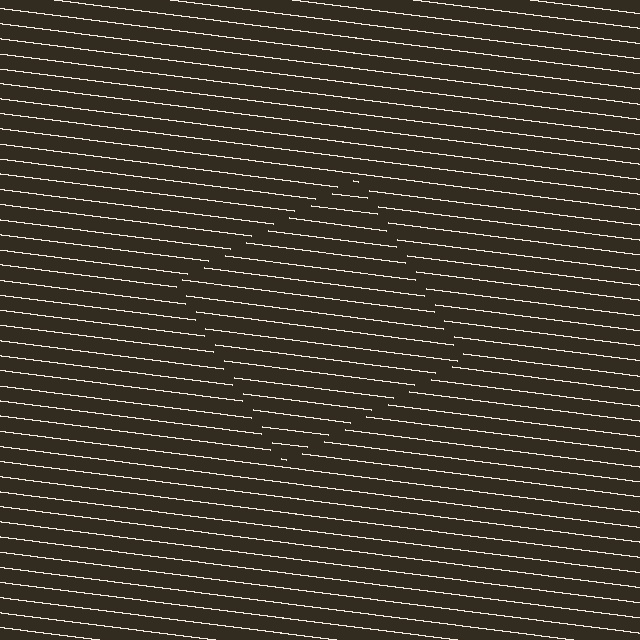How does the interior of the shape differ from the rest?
The interior of the shape contains the same grating, shifted by half a period — the contour is defined by the phase discontinuity where line-ends from the inner and outer gratings abut.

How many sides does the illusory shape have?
4 sides — the line-ends trace a square.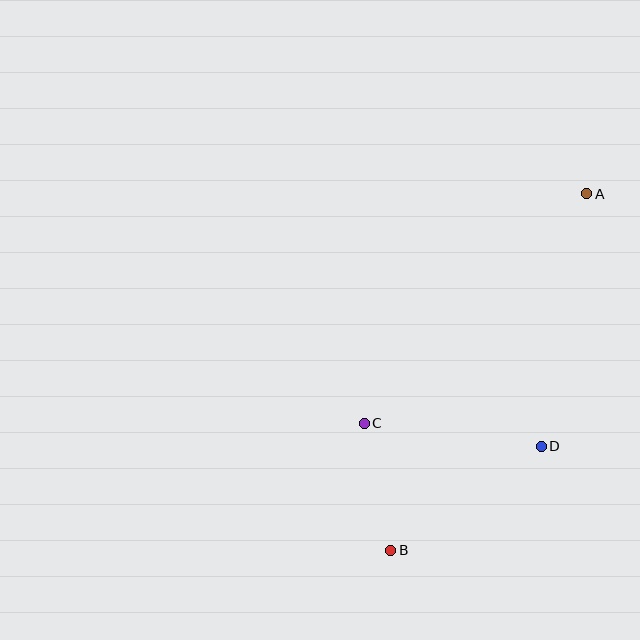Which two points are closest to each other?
Points B and C are closest to each other.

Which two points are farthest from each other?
Points A and B are farthest from each other.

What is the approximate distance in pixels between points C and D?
The distance between C and D is approximately 178 pixels.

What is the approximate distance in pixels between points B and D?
The distance between B and D is approximately 183 pixels.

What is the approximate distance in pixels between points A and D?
The distance between A and D is approximately 256 pixels.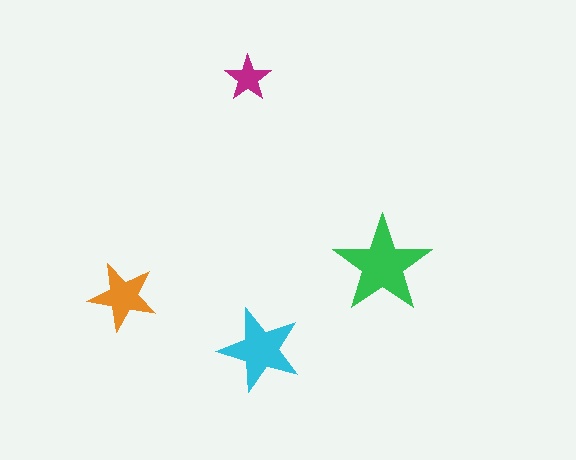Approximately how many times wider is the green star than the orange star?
About 1.5 times wider.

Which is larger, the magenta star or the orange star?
The orange one.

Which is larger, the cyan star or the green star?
The green one.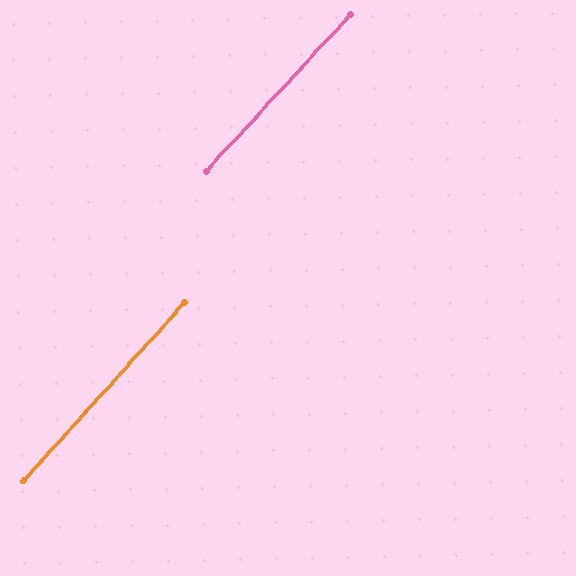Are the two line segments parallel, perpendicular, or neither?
Parallel — their directions differ by only 0.6°.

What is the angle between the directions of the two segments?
Approximately 1 degree.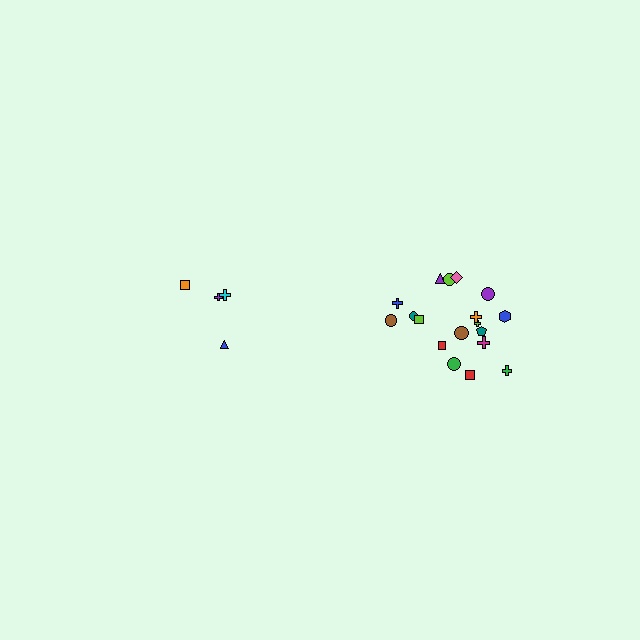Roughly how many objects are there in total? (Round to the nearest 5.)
Roughly 20 objects in total.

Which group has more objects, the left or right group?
The right group.